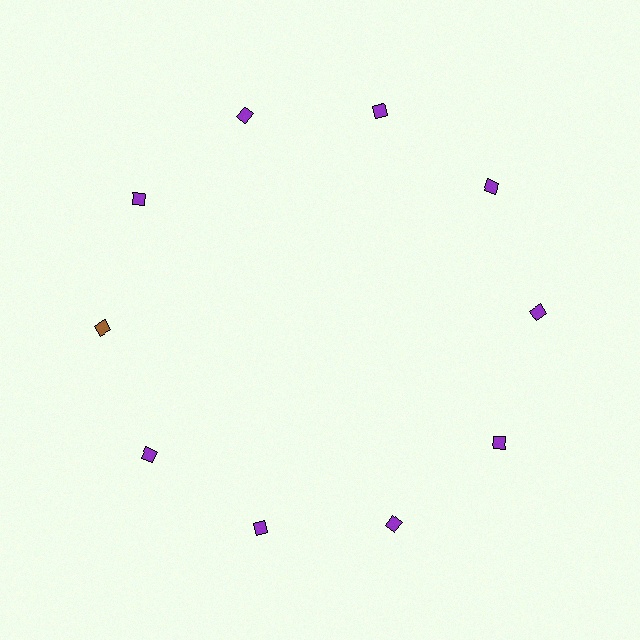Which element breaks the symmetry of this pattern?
The brown diamond at roughly the 9 o'clock position breaks the symmetry. All other shapes are purple diamonds.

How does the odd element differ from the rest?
It has a different color: brown instead of purple.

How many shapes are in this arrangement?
There are 10 shapes arranged in a ring pattern.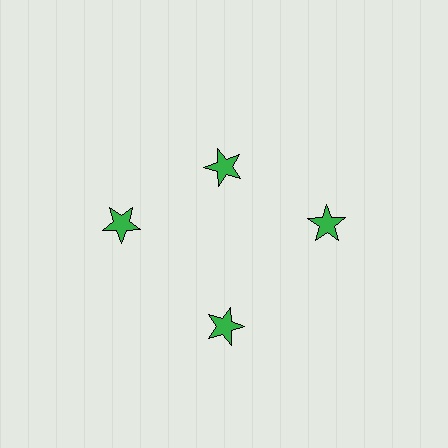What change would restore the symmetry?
The symmetry would be restored by moving it outward, back onto the ring so that all 4 stars sit at equal angles and equal distance from the center.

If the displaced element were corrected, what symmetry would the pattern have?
It would have 4-fold rotational symmetry — the pattern would map onto itself every 90 degrees.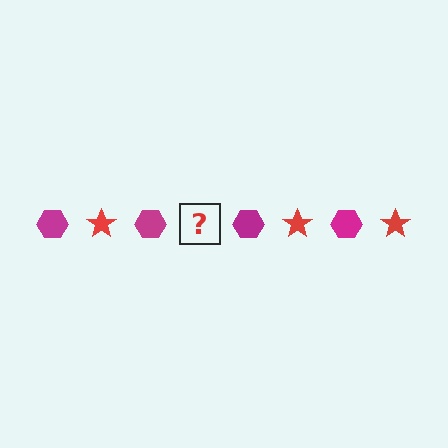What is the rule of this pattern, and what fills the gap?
The rule is that the pattern alternates between magenta hexagon and red star. The gap should be filled with a red star.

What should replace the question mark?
The question mark should be replaced with a red star.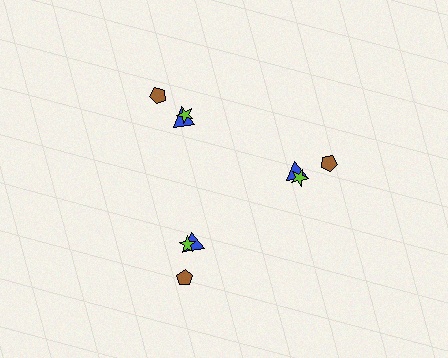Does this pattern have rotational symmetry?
Yes, this pattern has 3-fold rotational symmetry. It looks the same after rotating 120 degrees around the center.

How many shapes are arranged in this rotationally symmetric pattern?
There are 9 shapes, arranged in 3 groups of 3.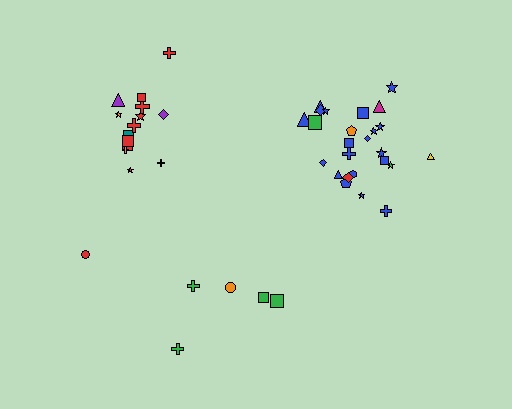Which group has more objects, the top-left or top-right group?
The top-right group.